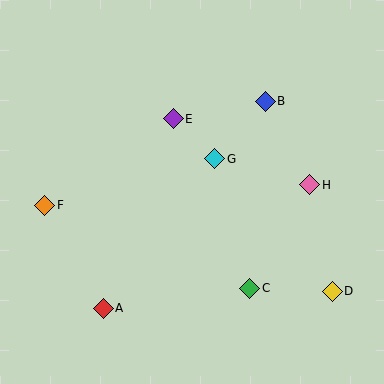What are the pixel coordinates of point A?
Point A is at (103, 308).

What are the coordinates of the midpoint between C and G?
The midpoint between C and G is at (232, 223).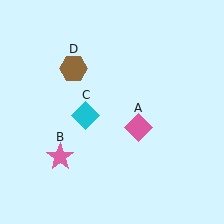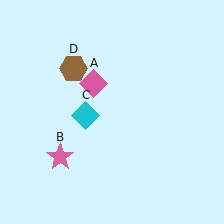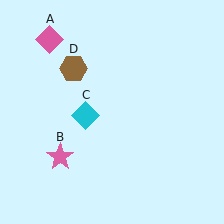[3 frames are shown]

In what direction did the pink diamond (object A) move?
The pink diamond (object A) moved up and to the left.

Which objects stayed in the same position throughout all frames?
Pink star (object B) and cyan diamond (object C) and brown hexagon (object D) remained stationary.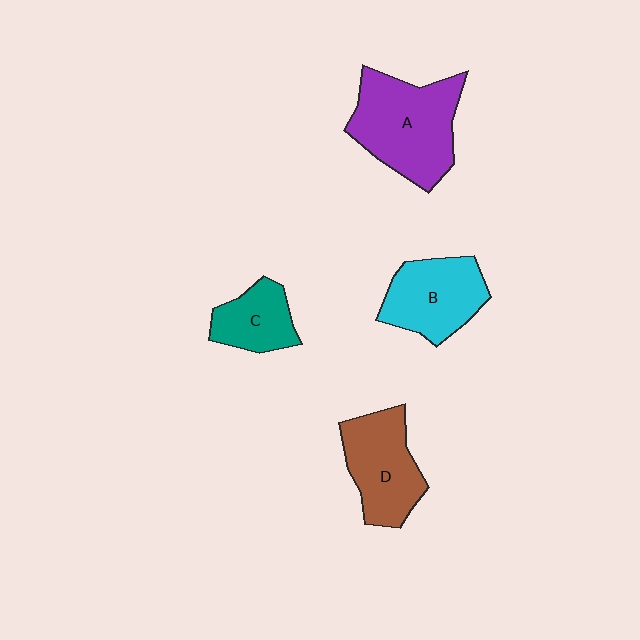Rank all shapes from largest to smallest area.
From largest to smallest: A (purple), D (brown), B (cyan), C (teal).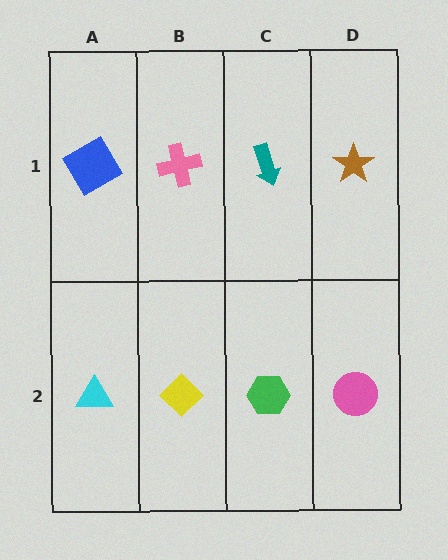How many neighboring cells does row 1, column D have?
2.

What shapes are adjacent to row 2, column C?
A teal arrow (row 1, column C), a yellow diamond (row 2, column B), a pink circle (row 2, column D).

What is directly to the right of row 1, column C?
A brown star.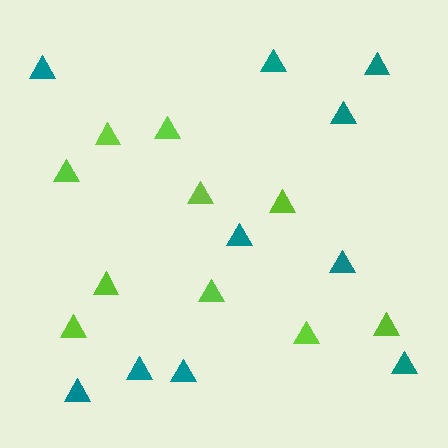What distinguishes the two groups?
There are 2 groups: one group of lime triangles (10) and one group of teal triangles (10).